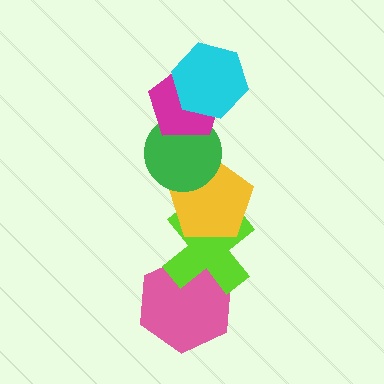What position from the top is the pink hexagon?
The pink hexagon is 6th from the top.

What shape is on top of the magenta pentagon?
The cyan hexagon is on top of the magenta pentagon.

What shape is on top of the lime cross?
The yellow pentagon is on top of the lime cross.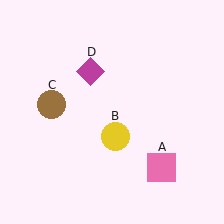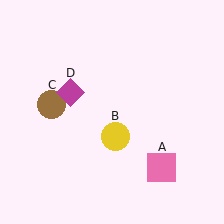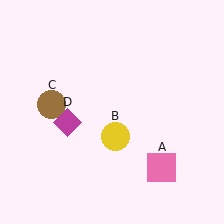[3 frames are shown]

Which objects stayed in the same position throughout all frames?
Pink square (object A) and yellow circle (object B) and brown circle (object C) remained stationary.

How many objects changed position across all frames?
1 object changed position: magenta diamond (object D).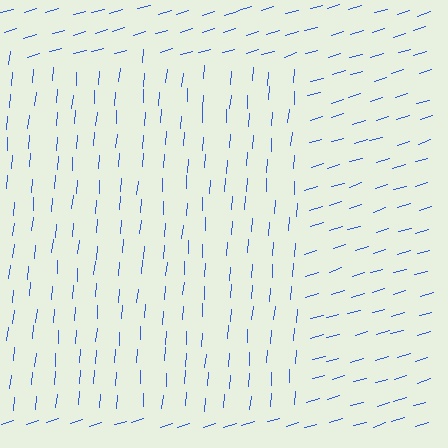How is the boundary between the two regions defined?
The boundary is defined purely by a change in line orientation (approximately 70 degrees difference). All lines are the same color and thickness.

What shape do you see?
I see a rectangle.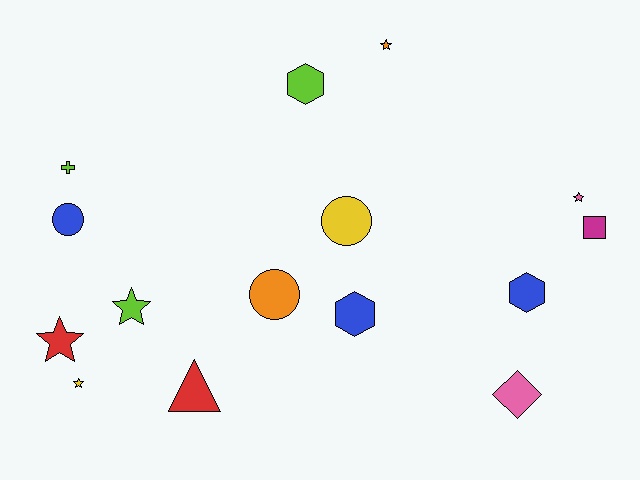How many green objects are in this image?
There are no green objects.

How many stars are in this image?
There are 5 stars.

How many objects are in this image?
There are 15 objects.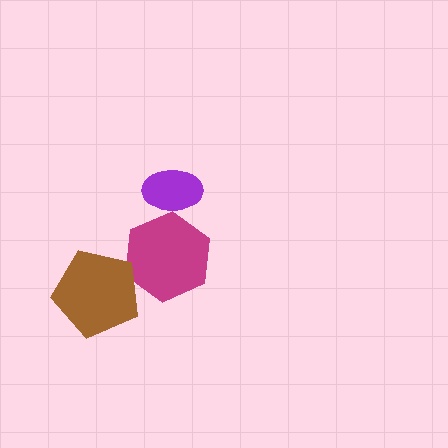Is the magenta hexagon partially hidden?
Yes, it is partially covered by another shape.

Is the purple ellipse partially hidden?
No, no other shape covers it.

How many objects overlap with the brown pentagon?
1 object overlaps with the brown pentagon.